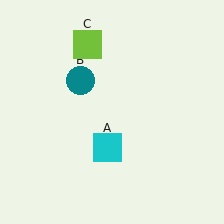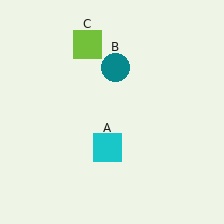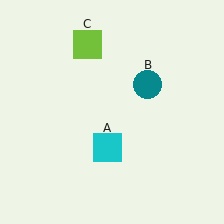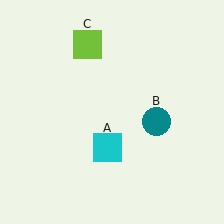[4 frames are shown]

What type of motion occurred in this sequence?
The teal circle (object B) rotated clockwise around the center of the scene.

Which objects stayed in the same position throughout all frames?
Cyan square (object A) and lime square (object C) remained stationary.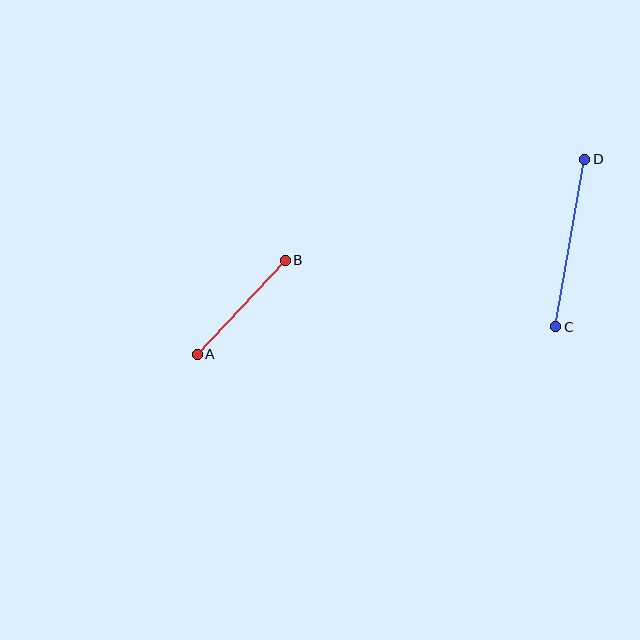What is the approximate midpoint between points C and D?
The midpoint is at approximately (570, 243) pixels.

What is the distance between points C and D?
The distance is approximately 170 pixels.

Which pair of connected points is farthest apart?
Points C and D are farthest apart.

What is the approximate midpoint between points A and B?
The midpoint is at approximately (241, 307) pixels.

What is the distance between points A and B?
The distance is approximately 129 pixels.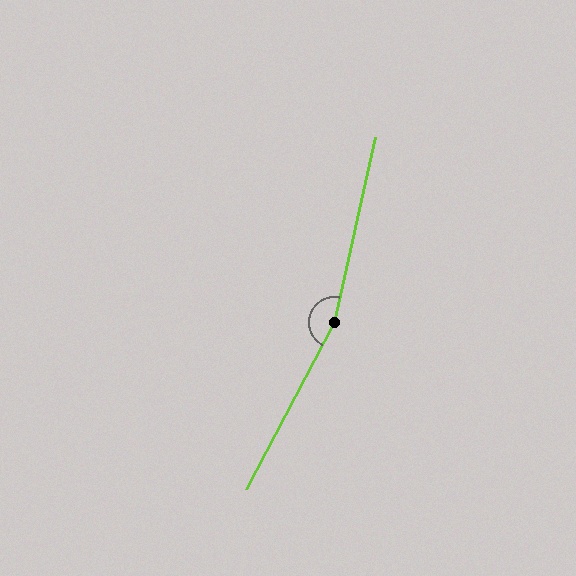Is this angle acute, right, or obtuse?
It is obtuse.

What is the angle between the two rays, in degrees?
Approximately 165 degrees.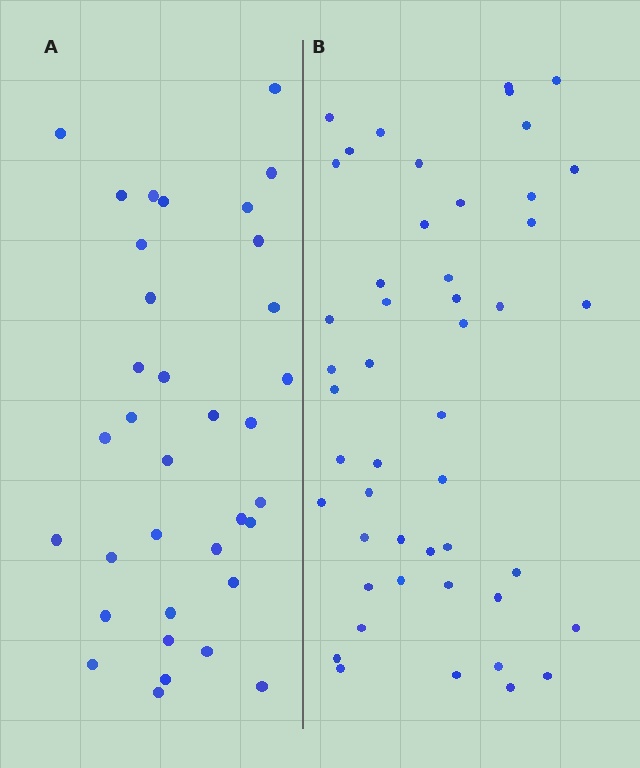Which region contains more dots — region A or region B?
Region B (the right region) has more dots.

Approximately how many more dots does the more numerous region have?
Region B has approximately 15 more dots than region A.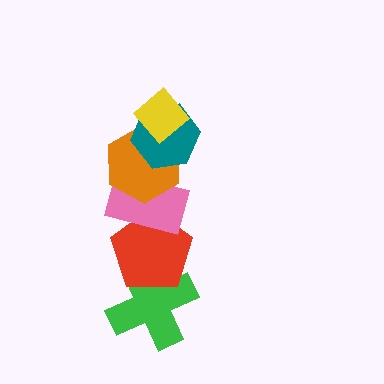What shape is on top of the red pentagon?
The pink rectangle is on top of the red pentagon.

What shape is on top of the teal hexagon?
The yellow diamond is on top of the teal hexagon.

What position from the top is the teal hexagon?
The teal hexagon is 2nd from the top.